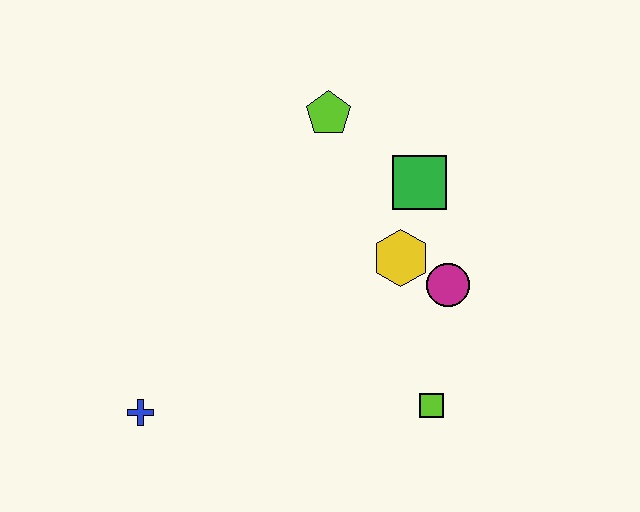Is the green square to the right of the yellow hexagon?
Yes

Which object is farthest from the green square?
The blue cross is farthest from the green square.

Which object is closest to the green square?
The yellow hexagon is closest to the green square.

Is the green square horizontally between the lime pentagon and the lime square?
Yes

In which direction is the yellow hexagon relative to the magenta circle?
The yellow hexagon is to the left of the magenta circle.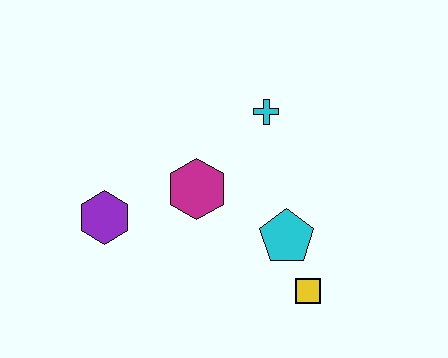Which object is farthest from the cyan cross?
The purple hexagon is farthest from the cyan cross.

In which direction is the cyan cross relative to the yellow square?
The cyan cross is above the yellow square.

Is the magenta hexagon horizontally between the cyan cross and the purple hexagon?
Yes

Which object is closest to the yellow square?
The cyan pentagon is closest to the yellow square.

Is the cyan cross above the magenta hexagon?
Yes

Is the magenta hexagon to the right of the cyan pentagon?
No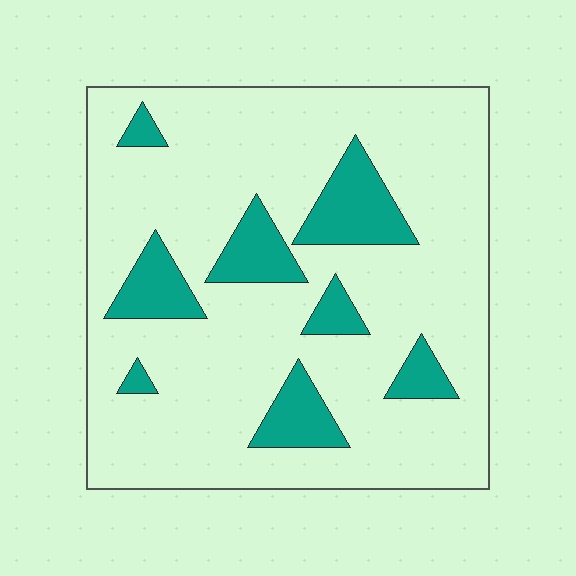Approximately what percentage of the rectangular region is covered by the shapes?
Approximately 15%.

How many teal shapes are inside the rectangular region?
8.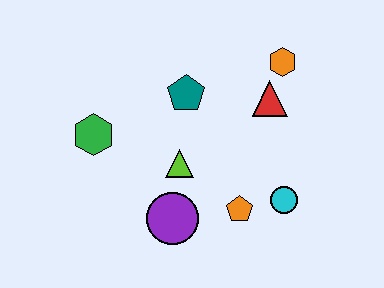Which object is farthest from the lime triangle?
The orange hexagon is farthest from the lime triangle.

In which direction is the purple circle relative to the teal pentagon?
The purple circle is below the teal pentagon.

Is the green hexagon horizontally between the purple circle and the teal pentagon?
No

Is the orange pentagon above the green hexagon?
No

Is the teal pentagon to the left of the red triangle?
Yes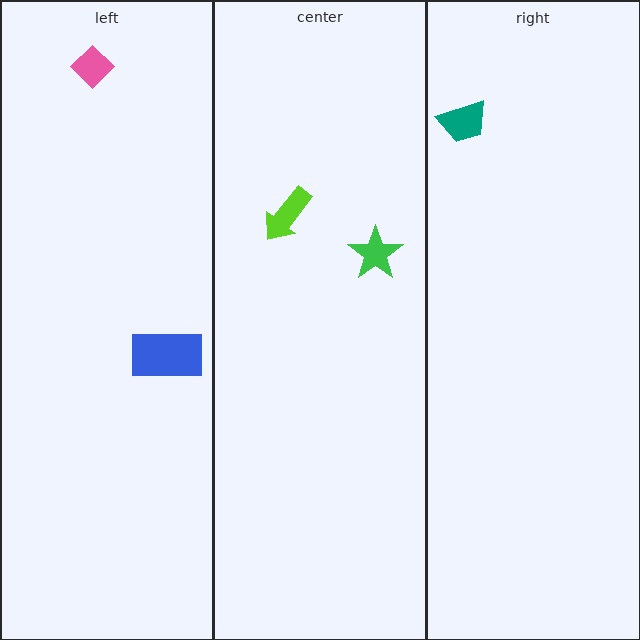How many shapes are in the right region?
1.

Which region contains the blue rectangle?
The left region.